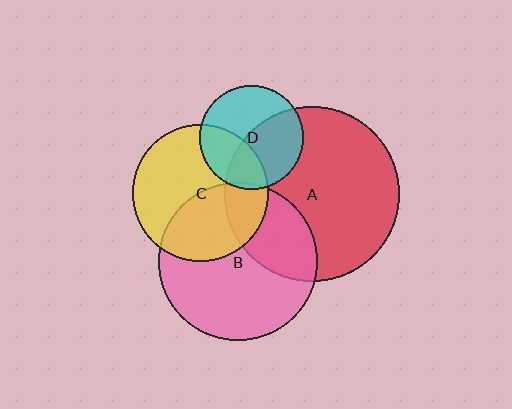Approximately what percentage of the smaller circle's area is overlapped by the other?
Approximately 20%.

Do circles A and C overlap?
Yes.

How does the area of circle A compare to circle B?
Approximately 1.2 times.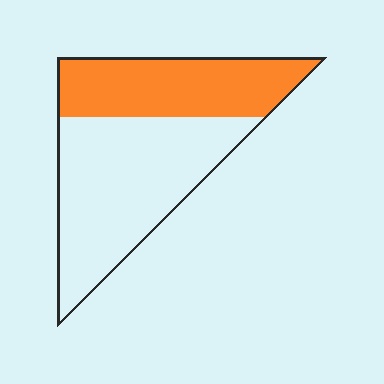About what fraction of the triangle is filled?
About two fifths (2/5).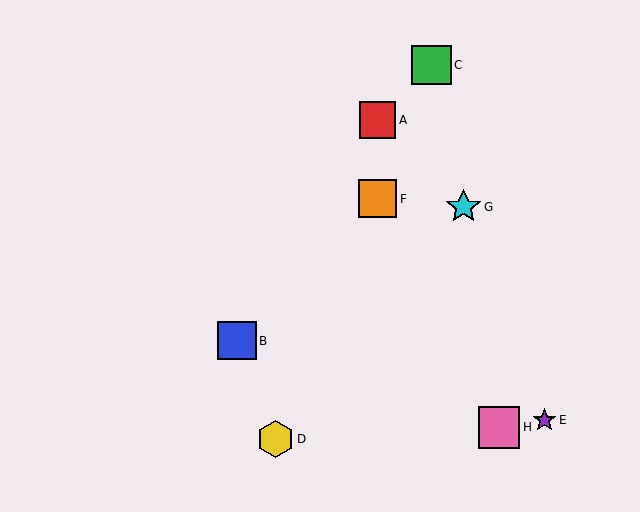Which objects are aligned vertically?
Objects A, F are aligned vertically.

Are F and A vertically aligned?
Yes, both are at x≈377.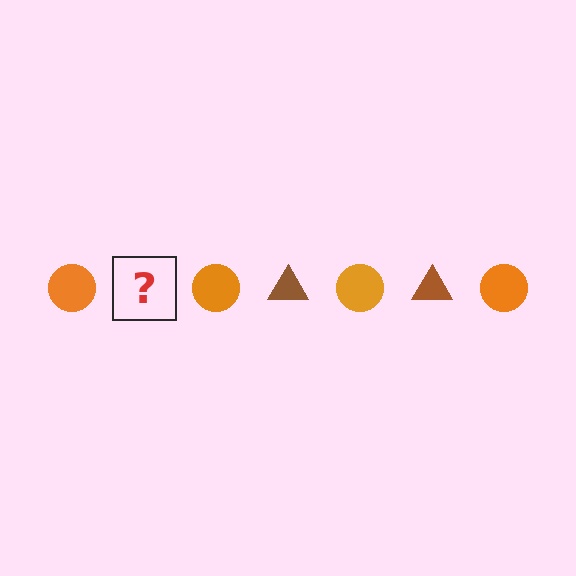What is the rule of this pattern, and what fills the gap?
The rule is that the pattern alternates between orange circle and brown triangle. The gap should be filled with a brown triangle.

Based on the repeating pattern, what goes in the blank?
The blank should be a brown triangle.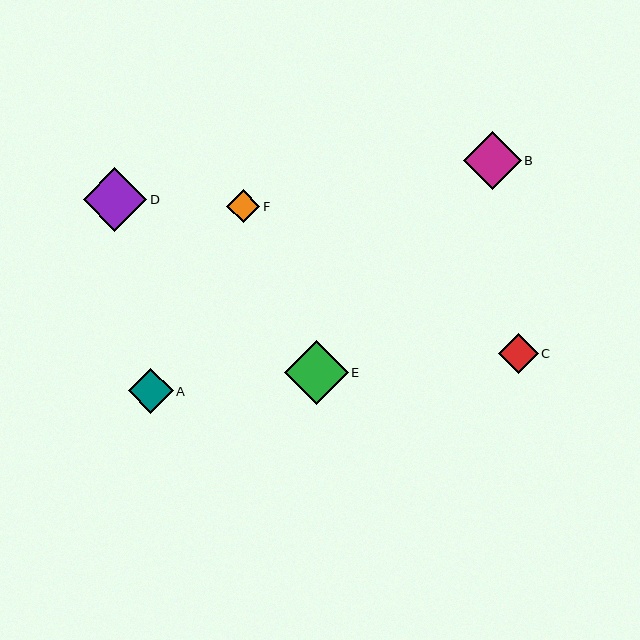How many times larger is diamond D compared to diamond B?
Diamond D is approximately 1.1 times the size of diamond B.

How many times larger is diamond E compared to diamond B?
Diamond E is approximately 1.1 times the size of diamond B.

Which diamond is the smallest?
Diamond F is the smallest with a size of approximately 33 pixels.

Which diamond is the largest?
Diamond E is the largest with a size of approximately 64 pixels.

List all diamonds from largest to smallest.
From largest to smallest: E, D, B, A, C, F.